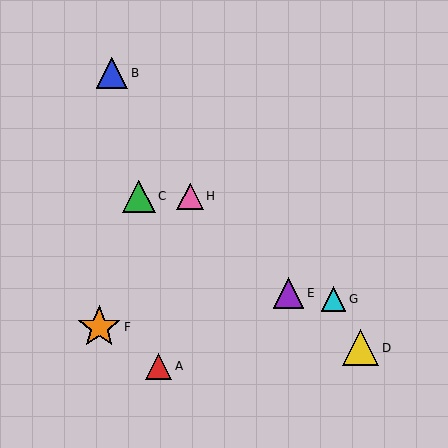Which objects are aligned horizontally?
Objects C, H are aligned horizontally.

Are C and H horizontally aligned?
Yes, both are at y≈196.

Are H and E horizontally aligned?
No, H is at y≈196 and E is at y≈293.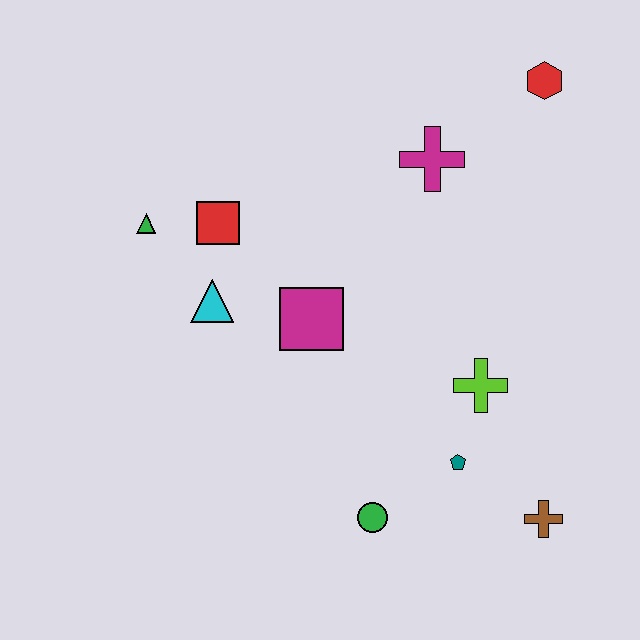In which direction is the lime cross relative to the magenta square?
The lime cross is to the right of the magenta square.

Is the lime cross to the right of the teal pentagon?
Yes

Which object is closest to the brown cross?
The teal pentagon is closest to the brown cross.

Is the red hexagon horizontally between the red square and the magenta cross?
No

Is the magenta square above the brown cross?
Yes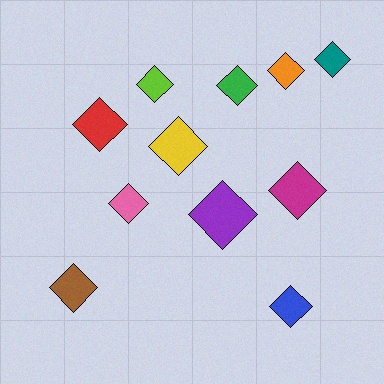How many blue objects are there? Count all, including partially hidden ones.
There is 1 blue object.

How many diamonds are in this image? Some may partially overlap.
There are 11 diamonds.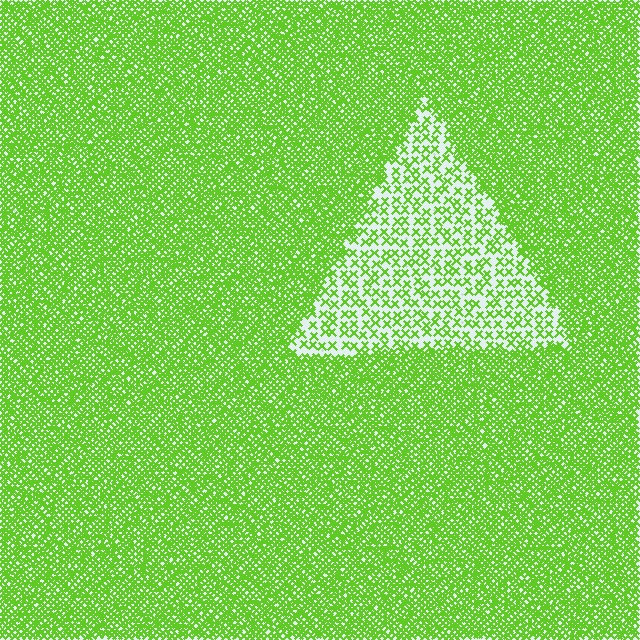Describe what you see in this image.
The image contains small lime elements arranged at two different densities. A triangle-shaped region is visible where the elements are less densely packed than the surrounding area.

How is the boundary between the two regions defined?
The boundary is defined by a change in element density (approximately 2.9x ratio). All elements are the same color, size, and shape.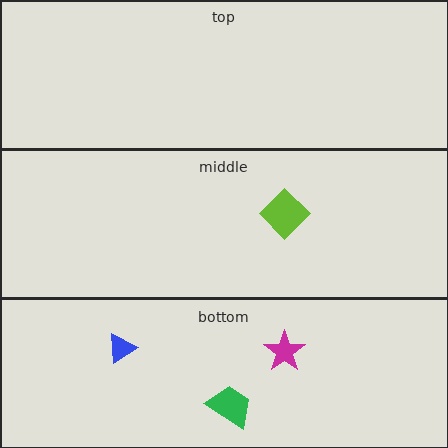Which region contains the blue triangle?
The bottom region.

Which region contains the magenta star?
The bottom region.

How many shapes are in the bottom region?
3.